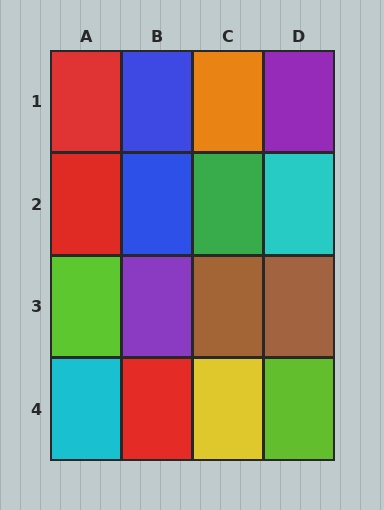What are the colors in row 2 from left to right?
Red, blue, green, cyan.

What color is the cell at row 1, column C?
Orange.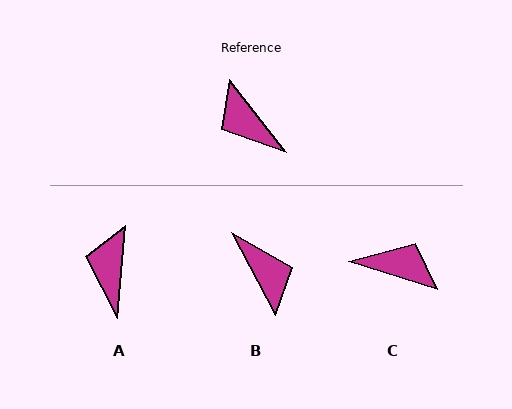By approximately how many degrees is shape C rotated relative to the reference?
Approximately 145 degrees clockwise.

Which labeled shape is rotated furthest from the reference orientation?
B, about 170 degrees away.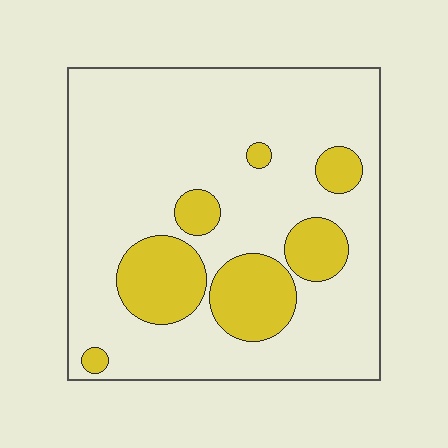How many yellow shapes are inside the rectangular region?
7.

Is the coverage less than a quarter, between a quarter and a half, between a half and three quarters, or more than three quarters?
Less than a quarter.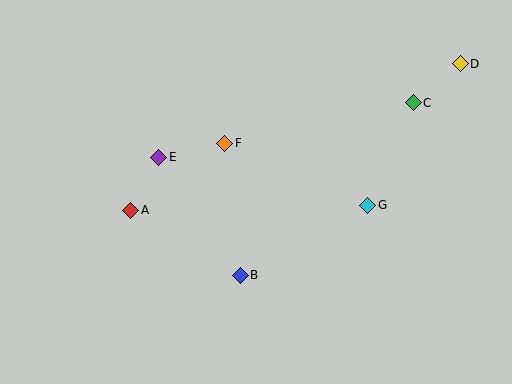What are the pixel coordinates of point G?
Point G is at (368, 205).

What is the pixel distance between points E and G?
The distance between E and G is 215 pixels.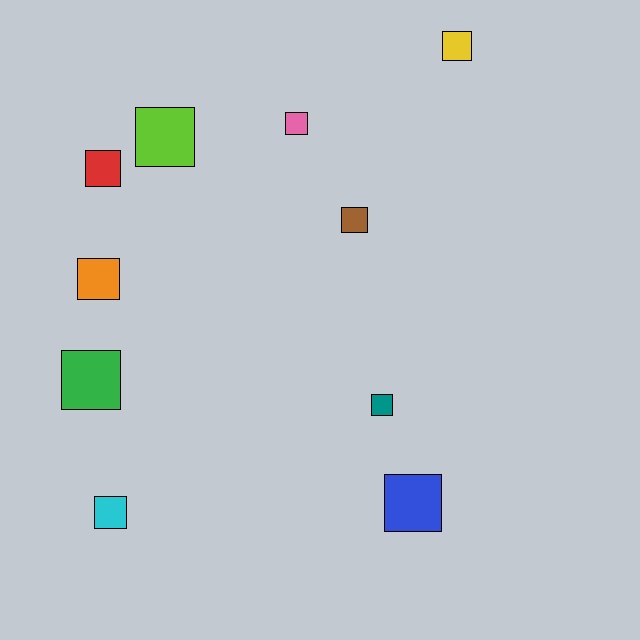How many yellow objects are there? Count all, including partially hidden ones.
There is 1 yellow object.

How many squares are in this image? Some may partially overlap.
There are 10 squares.